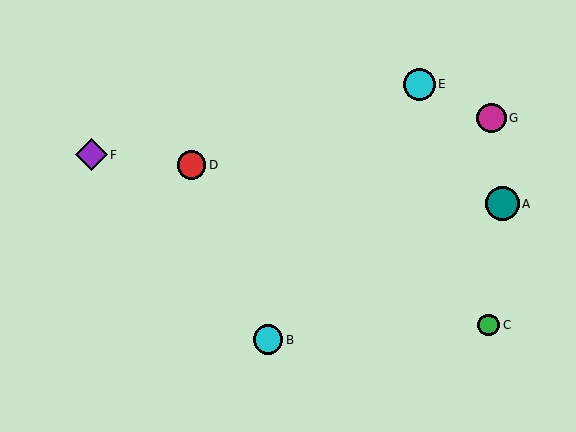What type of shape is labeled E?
Shape E is a cyan circle.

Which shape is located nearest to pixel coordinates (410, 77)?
The cyan circle (labeled E) at (419, 84) is nearest to that location.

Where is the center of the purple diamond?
The center of the purple diamond is at (91, 155).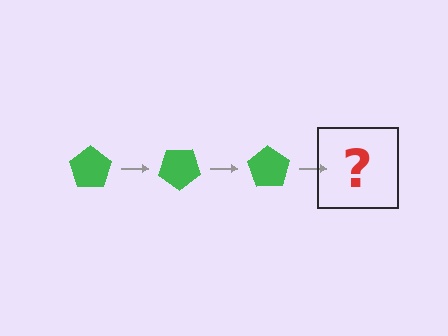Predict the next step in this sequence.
The next step is a green pentagon rotated 105 degrees.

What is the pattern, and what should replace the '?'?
The pattern is that the pentagon rotates 35 degrees each step. The '?' should be a green pentagon rotated 105 degrees.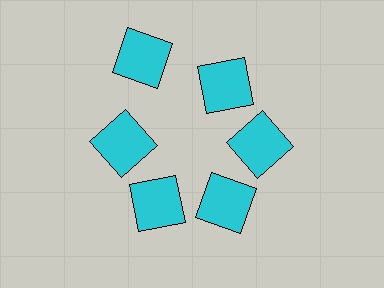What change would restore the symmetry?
The symmetry would be restored by moving it inward, back onto the ring so that all 6 squares sit at equal angles and equal distance from the center.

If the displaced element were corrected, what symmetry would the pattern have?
It would have 6-fold rotational symmetry — the pattern would map onto itself every 60 degrees.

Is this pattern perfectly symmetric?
No. The 6 cyan squares are arranged in a ring, but one element near the 11 o'clock position is pushed outward from the center, breaking the 6-fold rotational symmetry.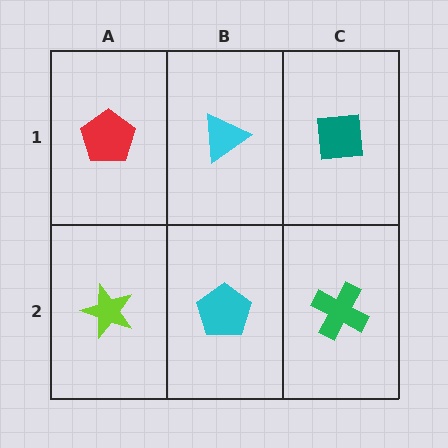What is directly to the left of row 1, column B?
A red pentagon.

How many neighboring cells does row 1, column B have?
3.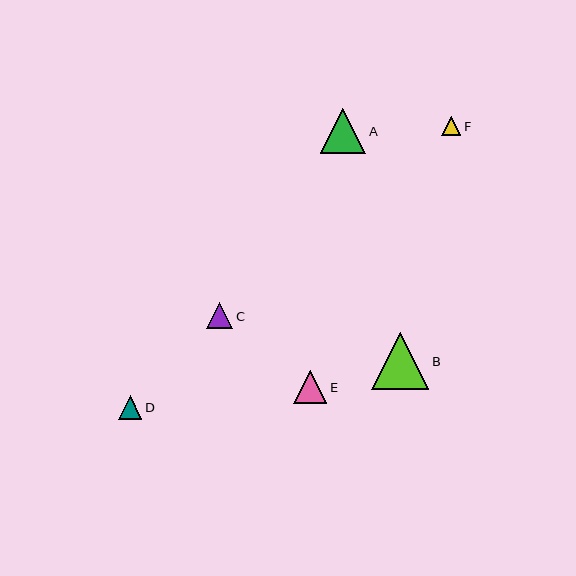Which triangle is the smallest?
Triangle F is the smallest with a size of approximately 20 pixels.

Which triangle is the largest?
Triangle B is the largest with a size of approximately 57 pixels.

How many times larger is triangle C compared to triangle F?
Triangle C is approximately 1.4 times the size of triangle F.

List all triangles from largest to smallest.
From largest to smallest: B, A, E, C, D, F.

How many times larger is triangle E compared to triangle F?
Triangle E is approximately 1.7 times the size of triangle F.